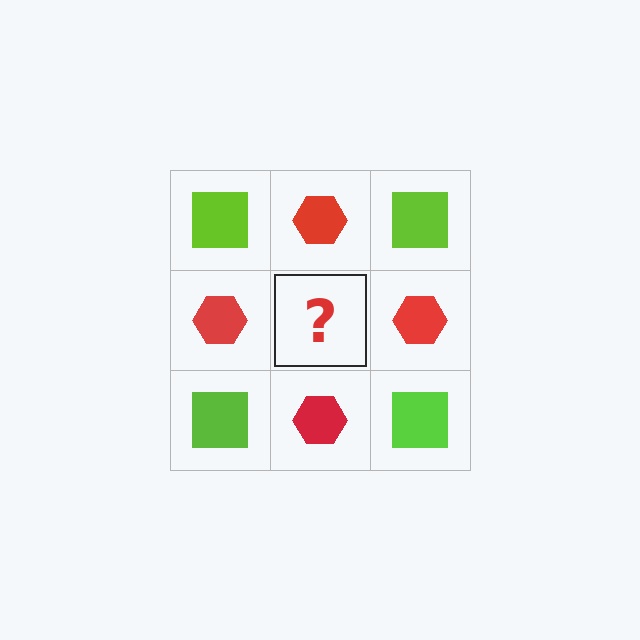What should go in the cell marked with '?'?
The missing cell should contain a lime square.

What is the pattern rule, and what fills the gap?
The rule is that it alternates lime square and red hexagon in a checkerboard pattern. The gap should be filled with a lime square.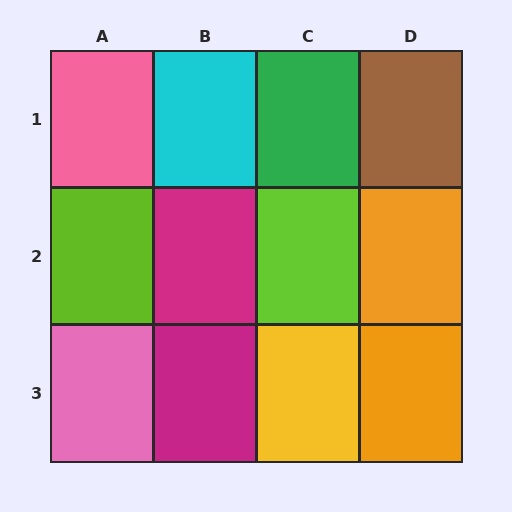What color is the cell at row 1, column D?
Brown.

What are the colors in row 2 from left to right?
Lime, magenta, lime, orange.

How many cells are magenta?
2 cells are magenta.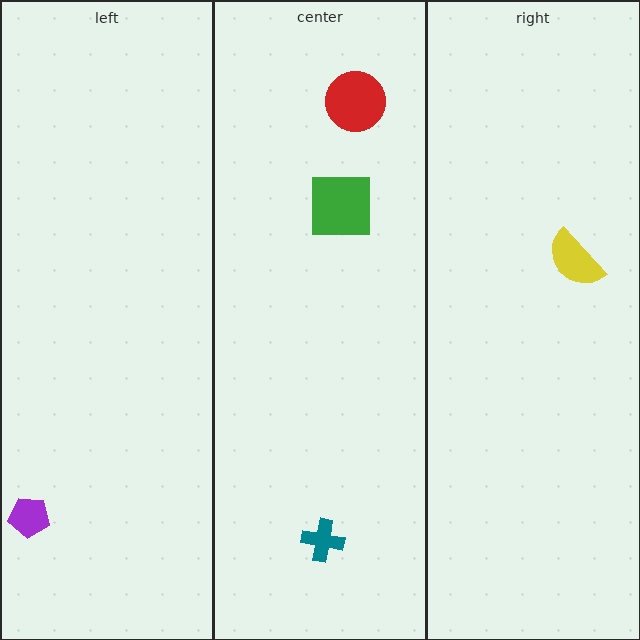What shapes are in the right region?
The yellow semicircle.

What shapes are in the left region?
The purple pentagon.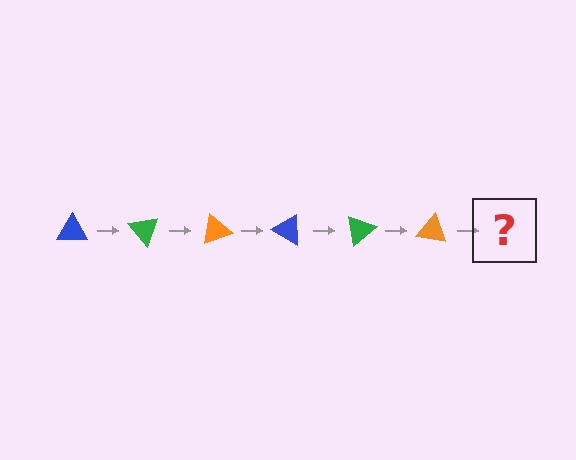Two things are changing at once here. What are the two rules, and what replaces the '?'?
The two rules are that it rotates 50 degrees each step and the color cycles through blue, green, and orange. The '?' should be a blue triangle, rotated 300 degrees from the start.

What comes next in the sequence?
The next element should be a blue triangle, rotated 300 degrees from the start.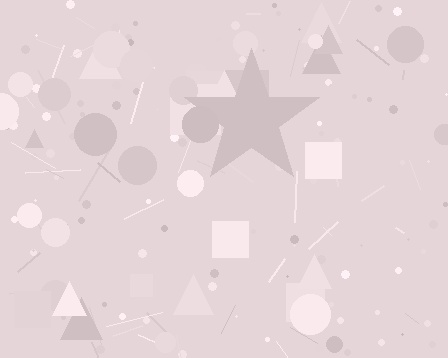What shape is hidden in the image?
A star is hidden in the image.